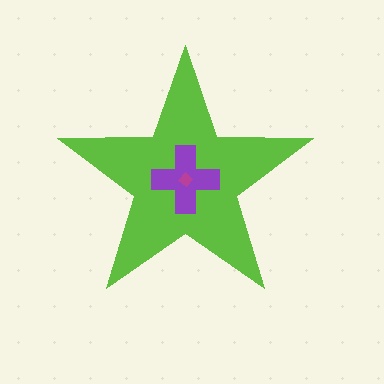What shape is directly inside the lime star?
The purple cross.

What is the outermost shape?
The lime star.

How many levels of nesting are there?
3.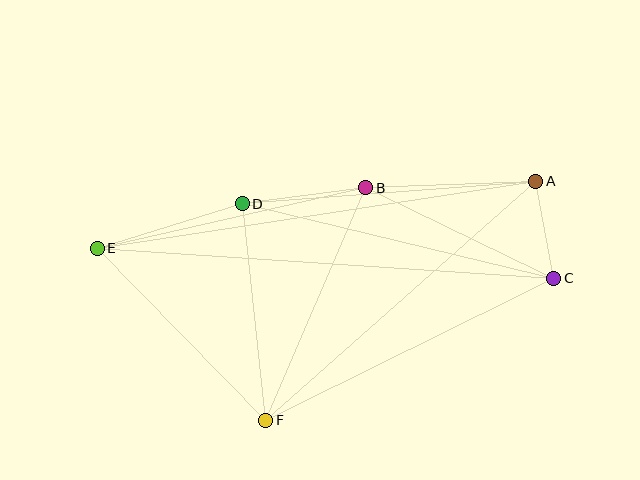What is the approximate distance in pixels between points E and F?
The distance between E and F is approximately 241 pixels.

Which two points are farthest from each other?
Points C and E are farthest from each other.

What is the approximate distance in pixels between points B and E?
The distance between B and E is approximately 275 pixels.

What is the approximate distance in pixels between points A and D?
The distance between A and D is approximately 294 pixels.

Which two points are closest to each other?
Points A and C are closest to each other.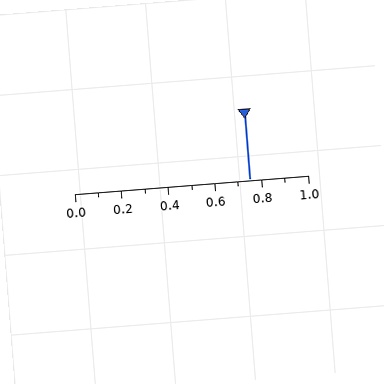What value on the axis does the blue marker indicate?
The marker indicates approximately 0.75.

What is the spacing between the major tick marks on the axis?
The major ticks are spaced 0.2 apart.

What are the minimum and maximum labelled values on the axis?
The axis runs from 0.0 to 1.0.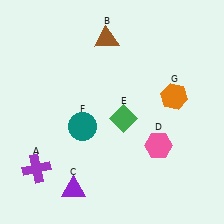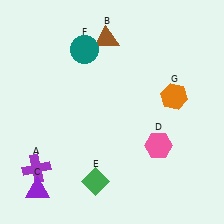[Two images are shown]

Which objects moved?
The objects that moved are: the purple triangle (C), the green diamond (E), the teal circle (F).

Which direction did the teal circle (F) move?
The teal circle (F) moved up.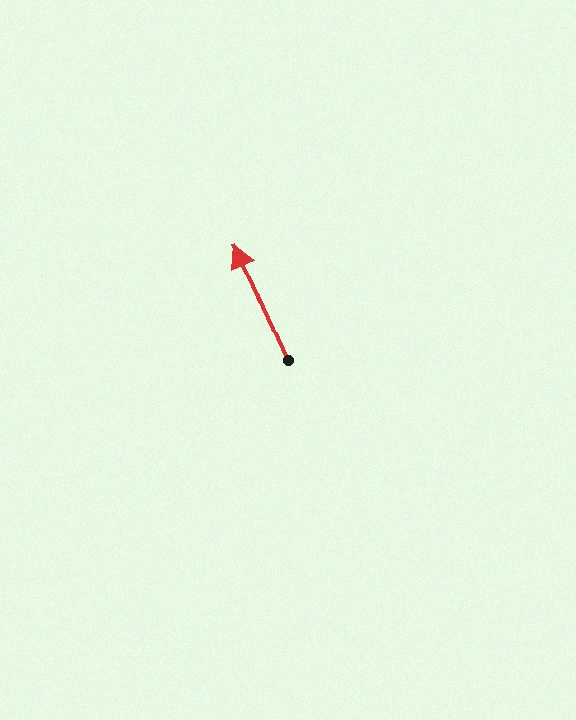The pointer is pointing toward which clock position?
Roughly 11 o'clock.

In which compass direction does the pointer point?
Northwest.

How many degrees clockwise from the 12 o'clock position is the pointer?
Approximately 336 degrees.